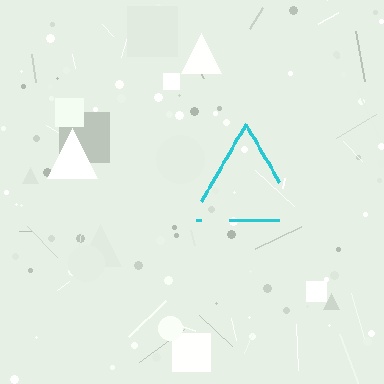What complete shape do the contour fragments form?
The contour fragments form a triangle.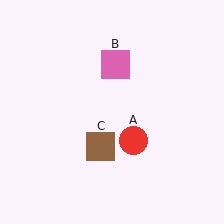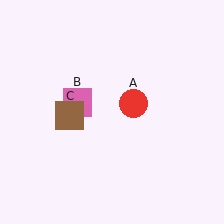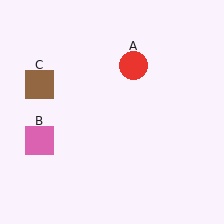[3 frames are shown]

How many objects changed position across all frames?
3 objects changed position: red circle (object A), pink square (object B), brown square (object C).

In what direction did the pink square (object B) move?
The pink square (object B) moved down and to the left.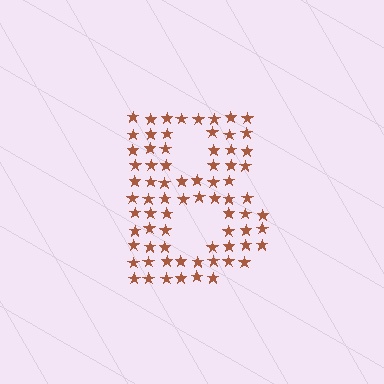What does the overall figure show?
The overall figure shows the letter B.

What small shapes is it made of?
It is made of small stars.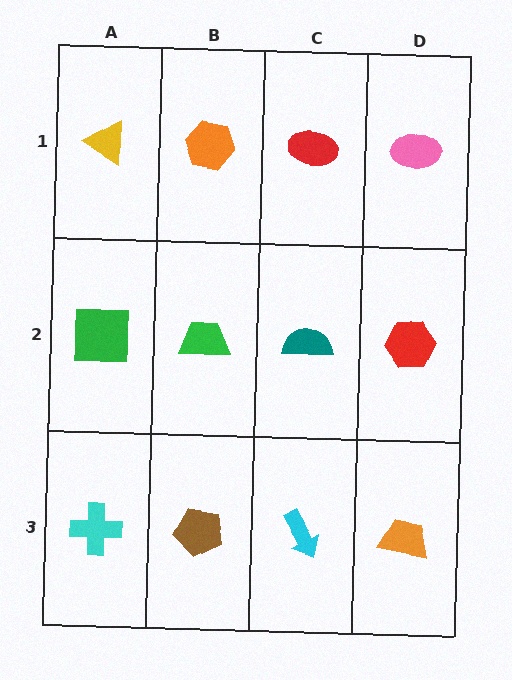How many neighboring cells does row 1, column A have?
2.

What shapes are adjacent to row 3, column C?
A teal semicircle (row 2, column C), a brown pentagon (row 3, column B), an orange trapezoid (row 3, column D).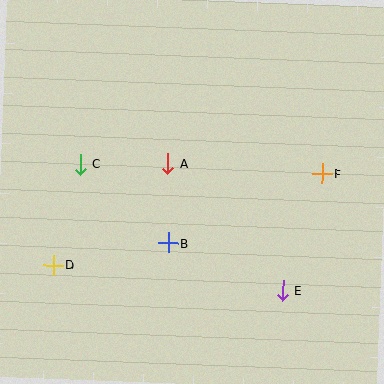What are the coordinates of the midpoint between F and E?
The midpoint between F and E is at (302, 232).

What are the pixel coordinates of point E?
Point E is at (283, 290).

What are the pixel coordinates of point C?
Point C is at (80, 164).